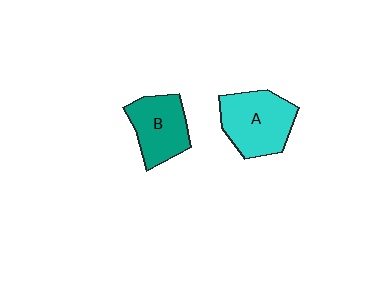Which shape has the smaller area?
Shape B (teal).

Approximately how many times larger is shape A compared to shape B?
Approximately 1.2 times.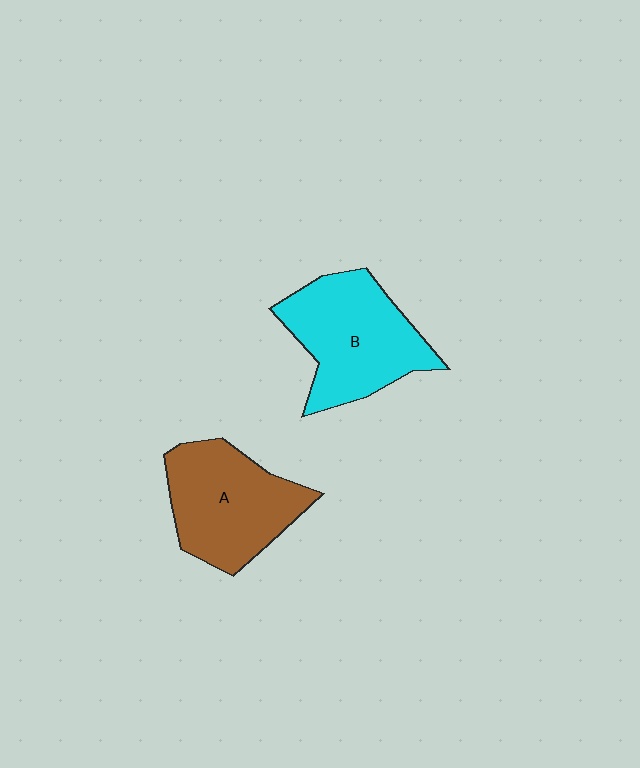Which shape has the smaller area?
Shape A (brown).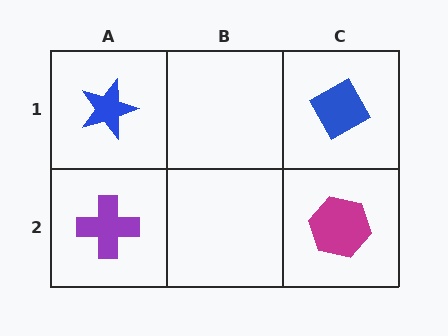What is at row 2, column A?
A purple cross.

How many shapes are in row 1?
2 shapes.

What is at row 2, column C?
A magenta hexagon.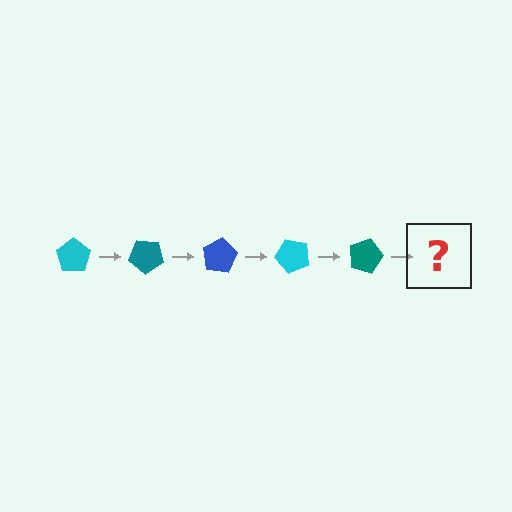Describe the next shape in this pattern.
It should be a blue pentagon, rotated 200 degrees from the start.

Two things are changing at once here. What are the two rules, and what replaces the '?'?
The two rules are that it rotates 40 degrees each step and the color cycles through cyan, teal, and blue. The '?' should be a blue pentagon, rotated 200 degrees from the start.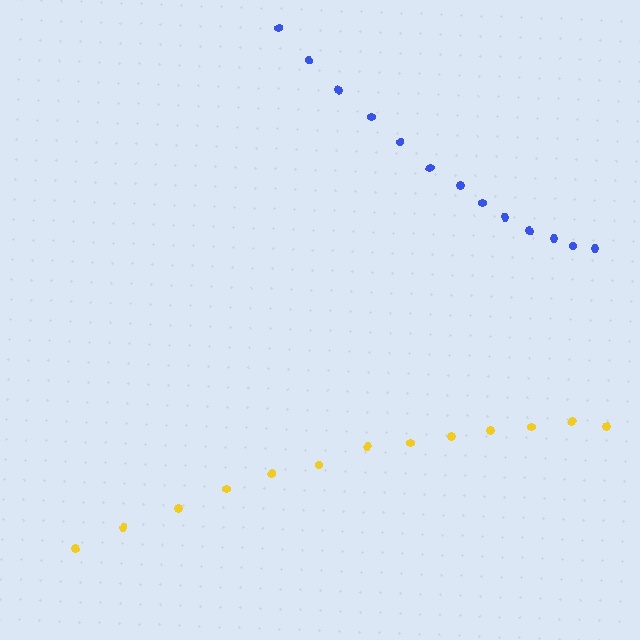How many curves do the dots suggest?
There are 2 distinct paths.